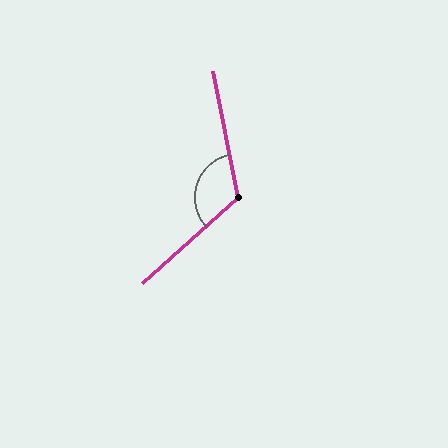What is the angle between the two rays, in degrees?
Approximately 121 degrees.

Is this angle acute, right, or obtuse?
It is obtuse.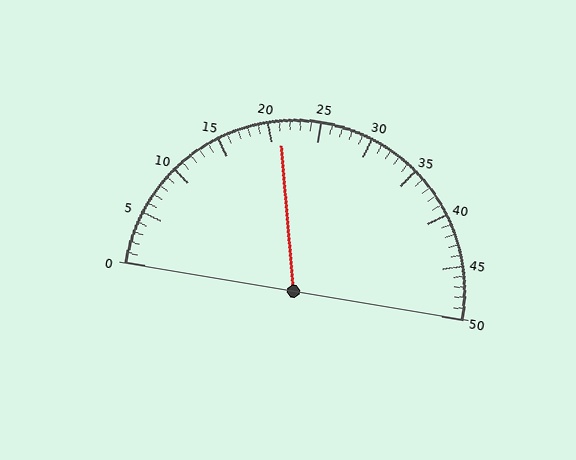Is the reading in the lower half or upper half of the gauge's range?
The reading is in the lower half of the range (0 to 50).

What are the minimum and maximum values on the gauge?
The gauge ranges from 0 to 50.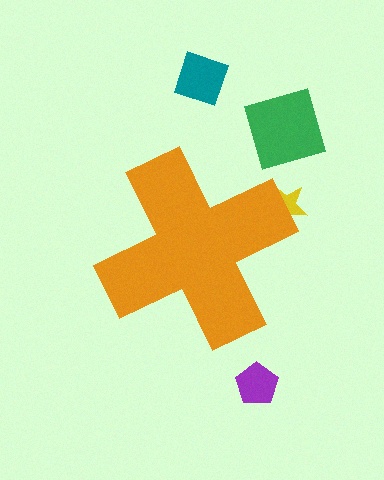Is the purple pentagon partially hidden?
No, the purple pentagon is fully visible.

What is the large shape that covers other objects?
An orange cross.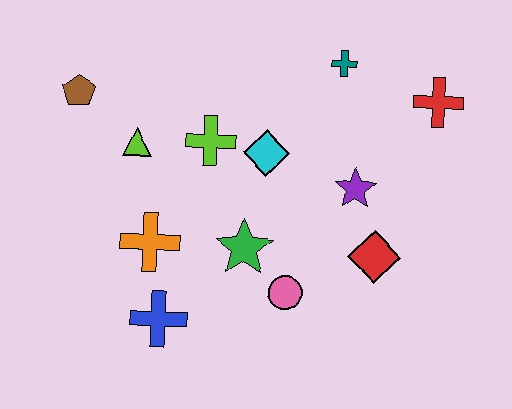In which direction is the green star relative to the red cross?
The green star is to the left of the red cross.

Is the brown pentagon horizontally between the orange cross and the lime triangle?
No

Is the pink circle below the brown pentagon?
Yes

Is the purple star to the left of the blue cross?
No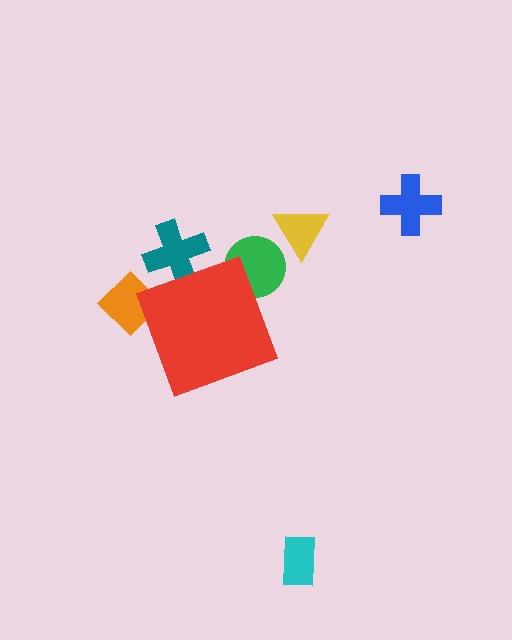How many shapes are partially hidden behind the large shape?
3 shapes are partially hidden.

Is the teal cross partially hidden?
Yes, the teal cross is partially hidden behind the red diamond.